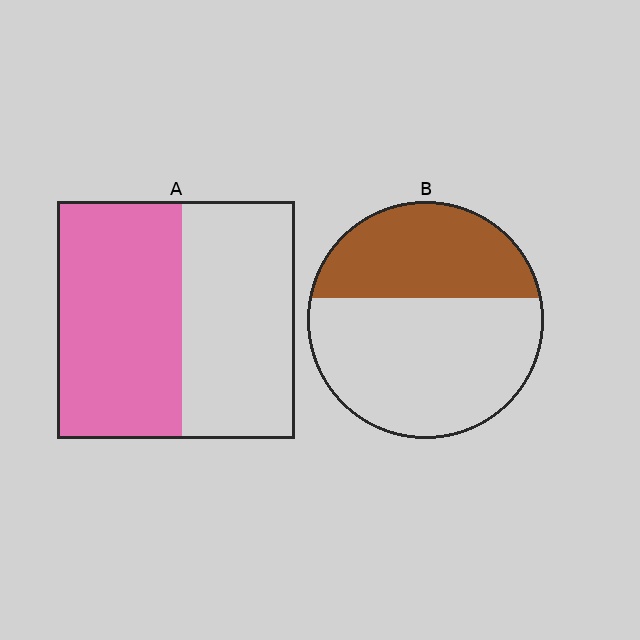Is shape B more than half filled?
No.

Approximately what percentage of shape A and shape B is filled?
A is approximately 55% and B is approximately 40%.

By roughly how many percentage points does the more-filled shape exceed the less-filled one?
By roughly 15 percentage points (A over B).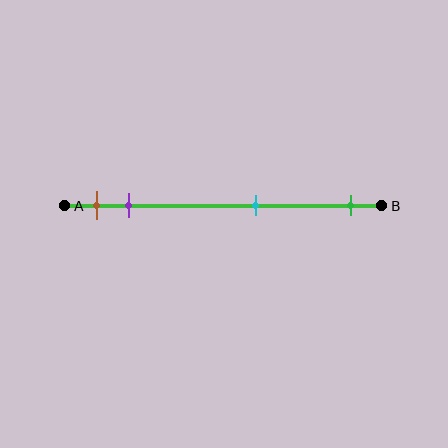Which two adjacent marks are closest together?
The brown and purple marks are the closest adjacent pair.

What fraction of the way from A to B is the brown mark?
The brown mark is approximately 10% (0.1) of the way from A to B.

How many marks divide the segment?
There are 4 marks dividing the segment.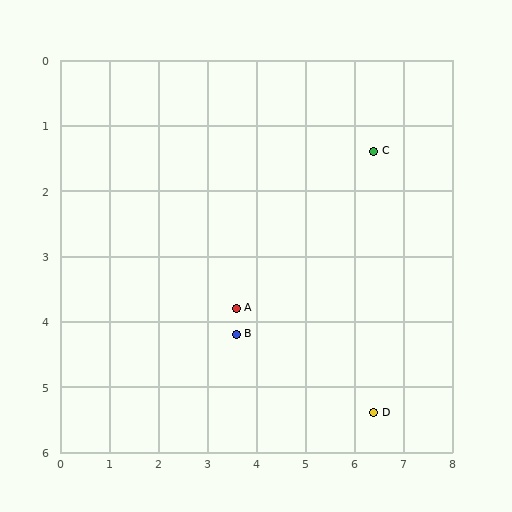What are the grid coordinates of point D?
Point D is at approximately (6.4, 5.4).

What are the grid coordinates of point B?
Point B is at approximately (3.6, 4.2).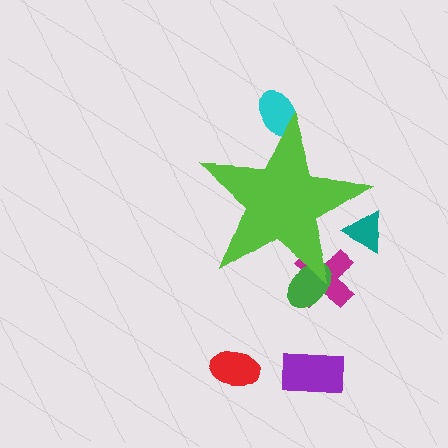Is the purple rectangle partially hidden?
No, the purple rectangle is fully visible.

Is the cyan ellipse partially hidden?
Yes, the cyan ellipse is partially hidden behind the lime star.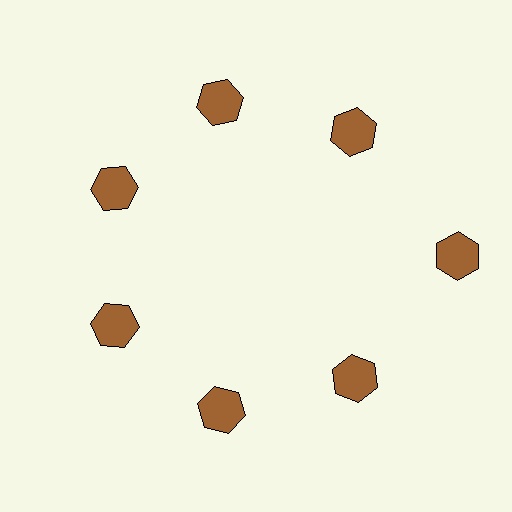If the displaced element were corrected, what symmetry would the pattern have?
It would have 7-fold rotational symmetry — the pattern would map onto itself every 51 degrees.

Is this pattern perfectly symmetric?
No. The 7 brown hexagons are arranged in a ring, but one element near the 3 o'clock position is pushed outward from the center, breaking the 7-fold rotational symmetry.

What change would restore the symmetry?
The symmetry would be restored by moving it inward, back onto the ring so that all 7 hexagons sit at equal angles and equal distance from the center.